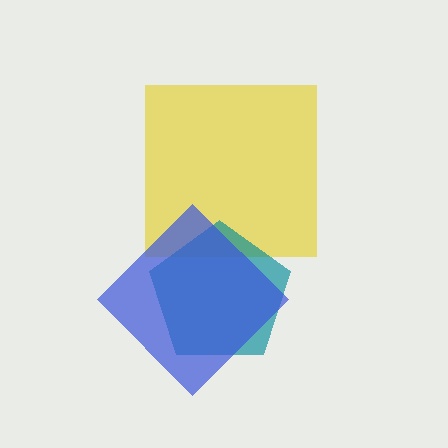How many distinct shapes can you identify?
There are 3 distinct shapes: a yellow square, a teal pentagon, a blue diamond.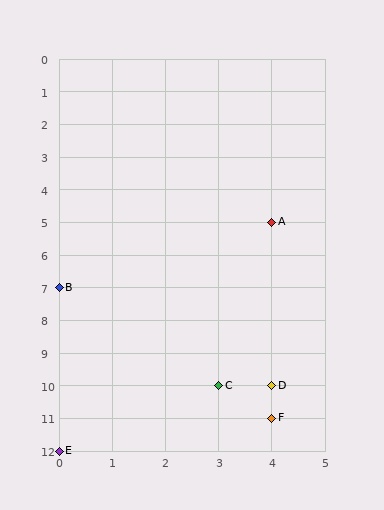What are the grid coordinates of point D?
Point D is at grid coordinates (4, 10).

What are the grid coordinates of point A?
Point A is at grid coordinates (4, 5).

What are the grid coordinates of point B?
Point B is at grid coordinates (0, 7).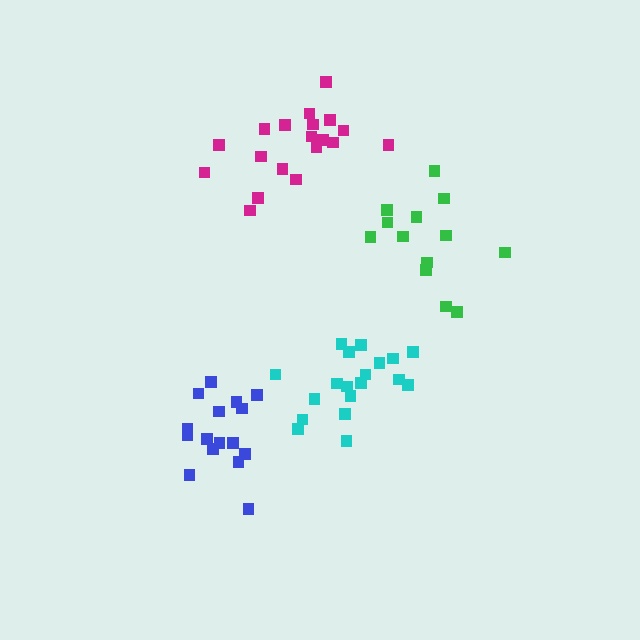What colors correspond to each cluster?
The clusters are colored: magenta, green, blue, cyan.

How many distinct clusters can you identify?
There are 4 distinct clusters.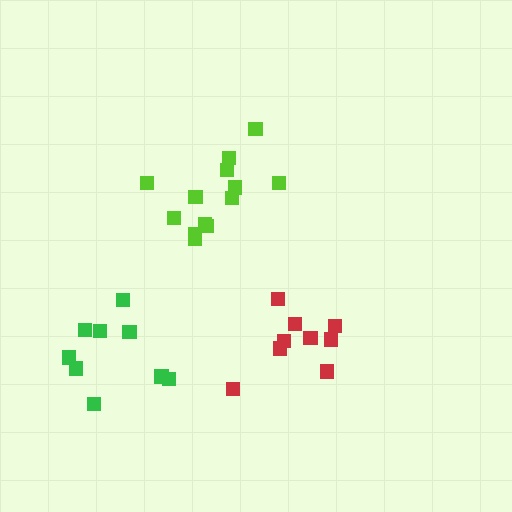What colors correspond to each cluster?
The clusters are colored: lime, green, red.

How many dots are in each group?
Group 1: 13 dots, Group 2: 9 dots, Group 3: 9 dots (31 total).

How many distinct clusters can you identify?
There are 3 distinct clusters.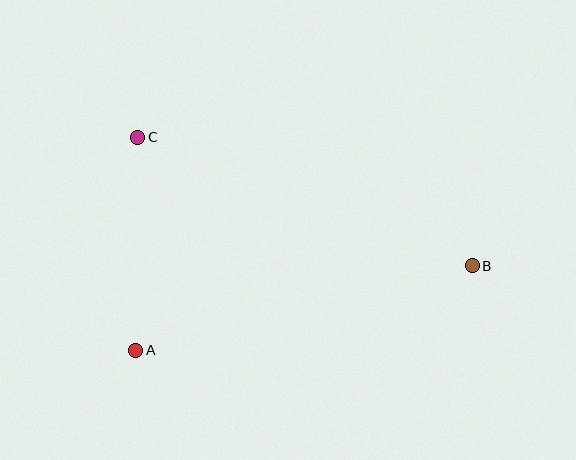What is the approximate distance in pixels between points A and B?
The distance between A and B is approximately 347 pixels.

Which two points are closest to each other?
Points A and C are closest to each other.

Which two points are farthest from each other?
Points B and C are farthest from each other.